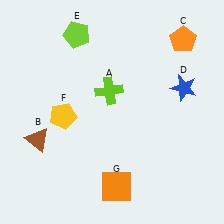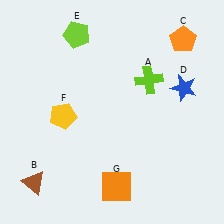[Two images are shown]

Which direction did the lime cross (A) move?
The lime cross (A) moved right.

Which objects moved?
The objects that moved are: the lime cross (A), the brown triangle (B).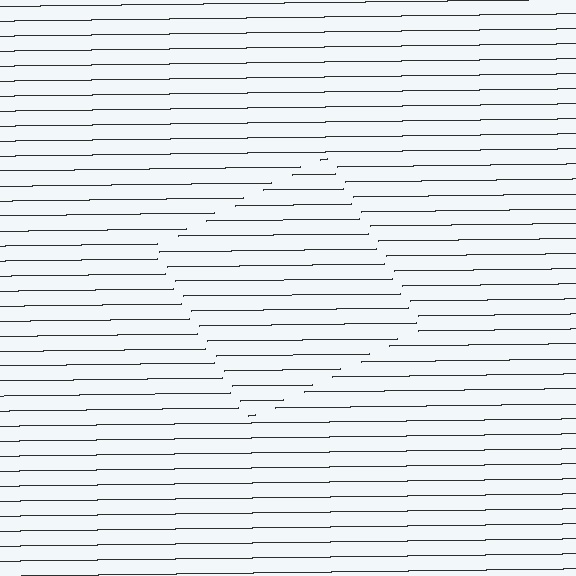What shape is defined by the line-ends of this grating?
An illusory square. The interior of the shape contains the same grating, shifted by half a period — the contour is defined by the phase discontinuity where line-ends from the inner and outer gratings abut.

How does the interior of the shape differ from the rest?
The interior of the shape contains the same grating, shifted by half a period — the contour is defined by the phase discontinuity where line-ends from the inner and outer gratings abut.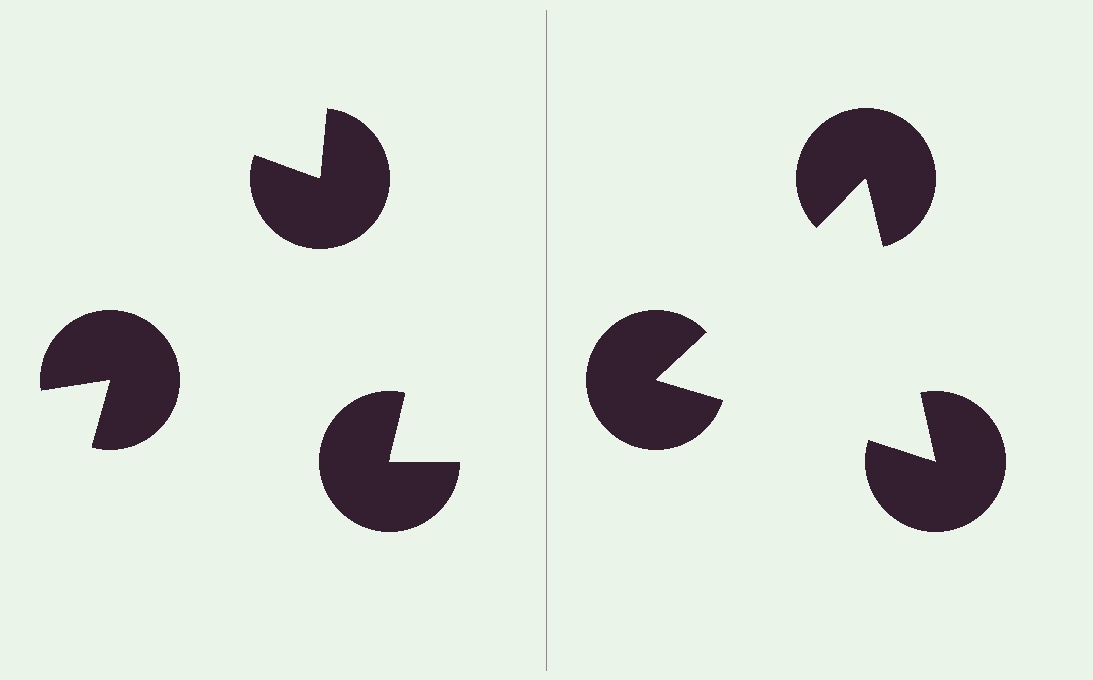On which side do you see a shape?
An illusory triangle appears on the right side. On the left side the wedge cuts are rotated, so no coherent shape forms.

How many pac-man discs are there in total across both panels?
6 — 3 on each side.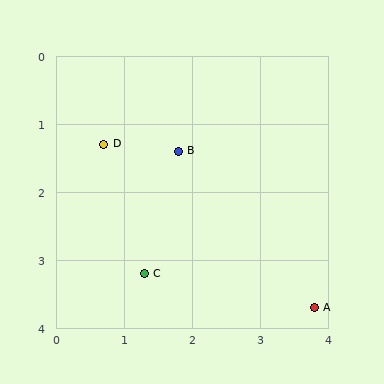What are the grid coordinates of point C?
Point C is at approximately (1.3, 3.2).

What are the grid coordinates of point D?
Point D is at approximately (0.7, 1.3).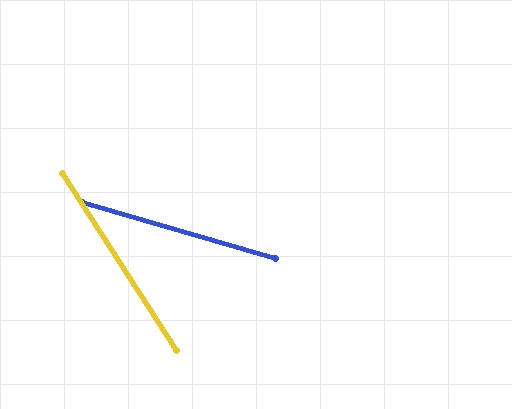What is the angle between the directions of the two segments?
Approximately 41 degrees.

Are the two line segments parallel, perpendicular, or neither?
Neither parallel nor perpendicular — they differ by about 41°.